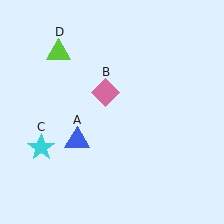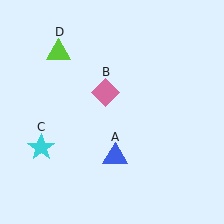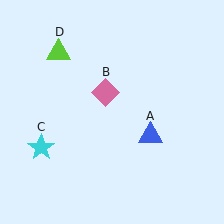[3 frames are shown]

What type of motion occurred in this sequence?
The blue triangle (object A) rotated counterclockwise around the center of the scene.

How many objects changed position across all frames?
1 object changed position: blue triangle (object A).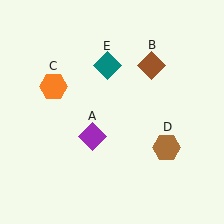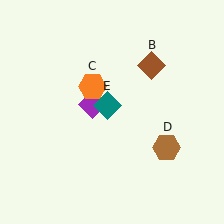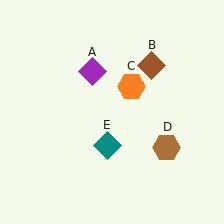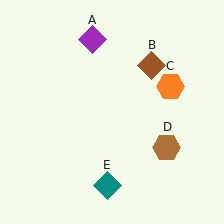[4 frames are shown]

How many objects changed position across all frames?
3 objects changed position: purple diamond (object A), orange hexagon (object C), teal diamond (object E).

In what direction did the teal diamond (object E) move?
The teal diamond (object E) moved down.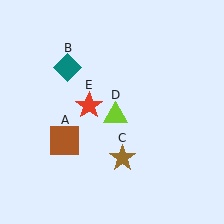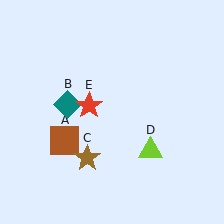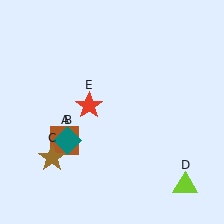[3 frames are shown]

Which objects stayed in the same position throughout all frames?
Brown square (object A) and red star (object E) remained stationary.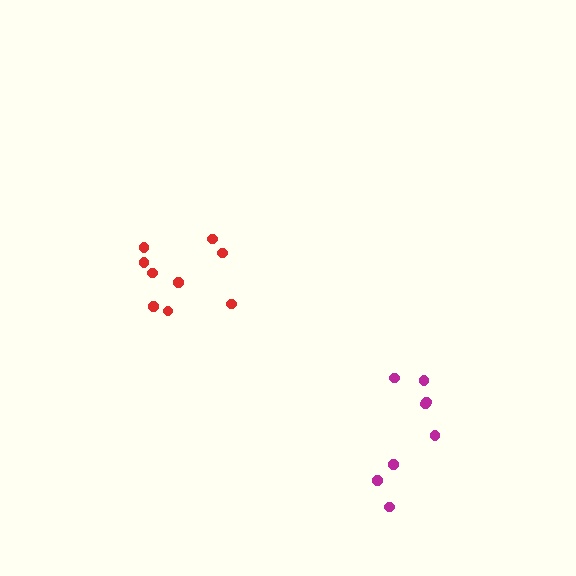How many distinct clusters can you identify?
There are 2 distinct clusters.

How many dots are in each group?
Group 1: 9 dots, Group 2: 8 dots (17 total).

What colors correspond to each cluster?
The clusters are colored: red, magenta.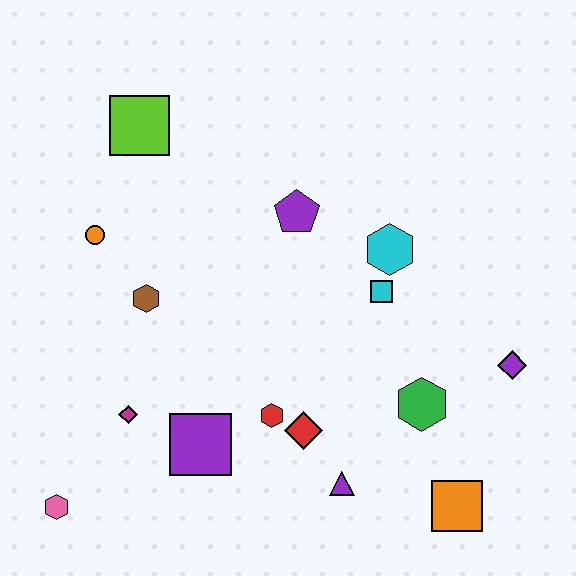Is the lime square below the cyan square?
No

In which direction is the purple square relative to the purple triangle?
The purple square is to the left of the purple triangle.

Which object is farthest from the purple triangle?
The lime square is farthest from the purple triangle.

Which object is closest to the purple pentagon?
The cyan hexagon is closest to the purple pentagon.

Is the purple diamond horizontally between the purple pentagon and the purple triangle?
No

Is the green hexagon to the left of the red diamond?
No